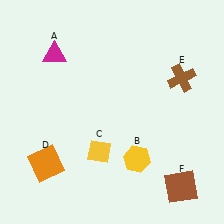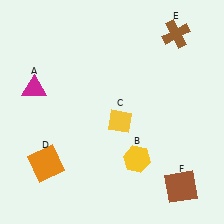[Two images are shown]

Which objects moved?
The objects that moved are: the magenta triangle (A), the yellow diamond (C), the brown cross (E).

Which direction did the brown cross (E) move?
The brown cross (E) moved up.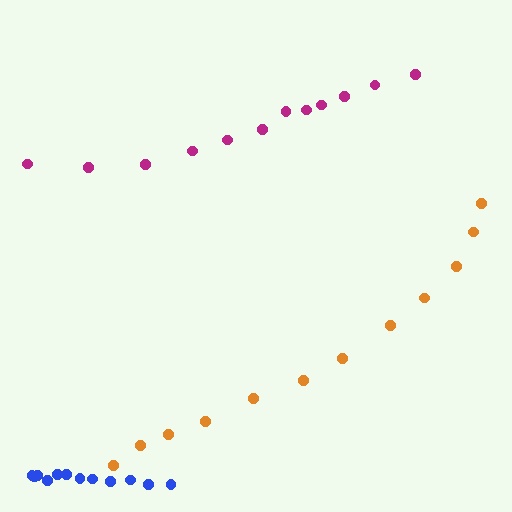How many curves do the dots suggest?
There are 3 distinct paths.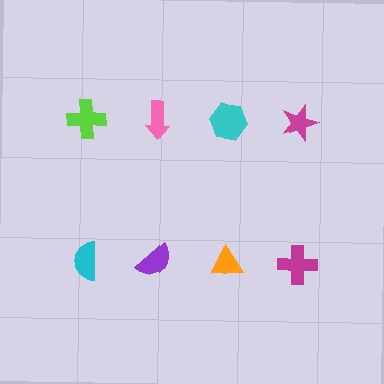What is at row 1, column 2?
A pink arrow.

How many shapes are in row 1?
4 shapes.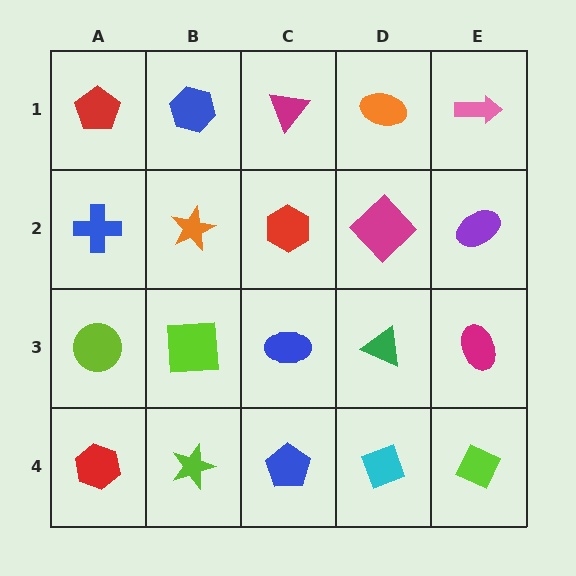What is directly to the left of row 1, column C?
A blue hexagon.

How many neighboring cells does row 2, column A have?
3.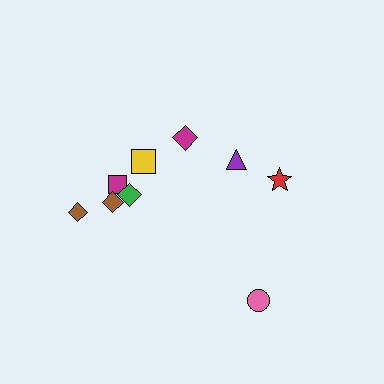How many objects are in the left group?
There are 6 objects.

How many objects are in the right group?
There are 3 objects.